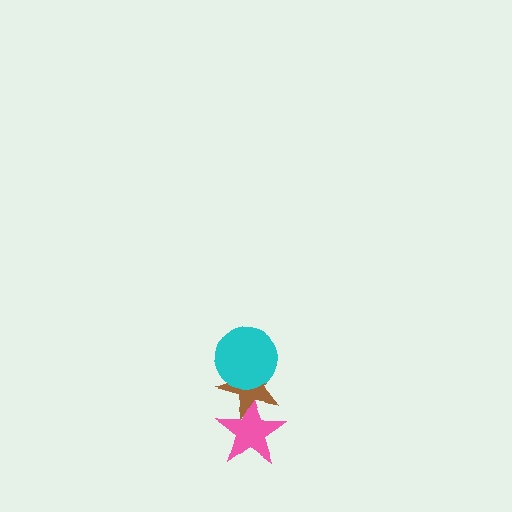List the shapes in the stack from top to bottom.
From top to bottom: the cyan circle, the brown star, the pink star.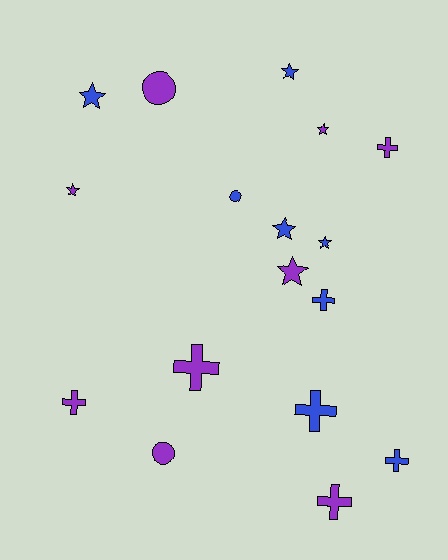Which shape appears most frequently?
Star, with 7 objects.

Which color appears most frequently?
Purple, with 9 objects.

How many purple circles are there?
There are 2 purple circles.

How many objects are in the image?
There are 17 objects.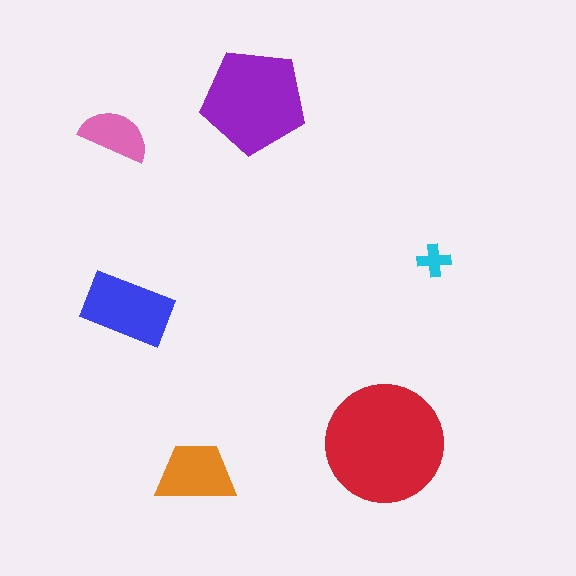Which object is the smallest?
The cyan cross.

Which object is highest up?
The purple pentagon is topmost.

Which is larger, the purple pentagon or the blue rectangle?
The purple pentagon.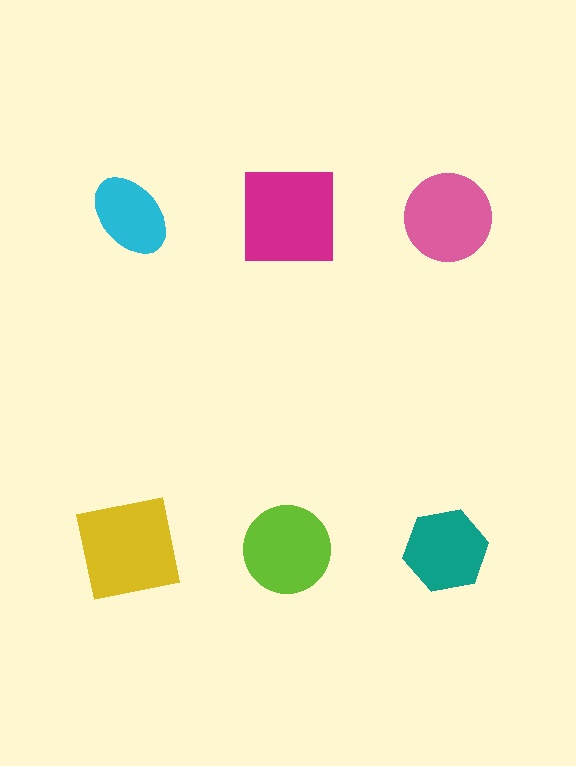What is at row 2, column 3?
A teal hexagon.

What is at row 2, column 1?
A yellow square.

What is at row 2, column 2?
A lime circle.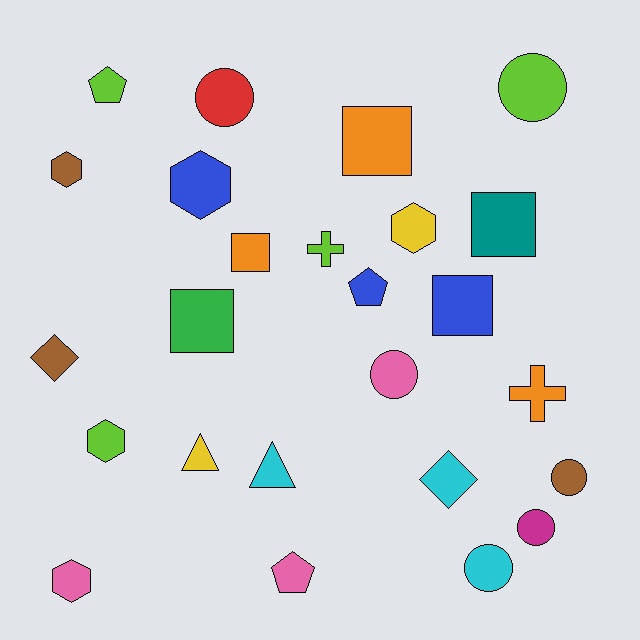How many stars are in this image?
There are no stars.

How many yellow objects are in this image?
There are 2 yellow objects.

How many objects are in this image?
There are 25 objects.